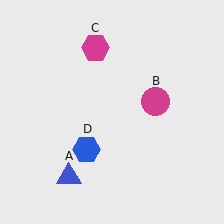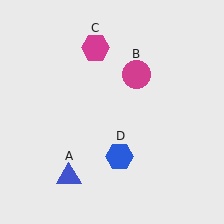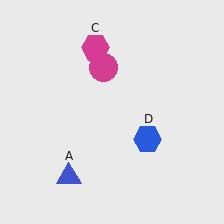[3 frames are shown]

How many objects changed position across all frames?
2 objects changed position: magenta circle (object B), blue hexagon (object D).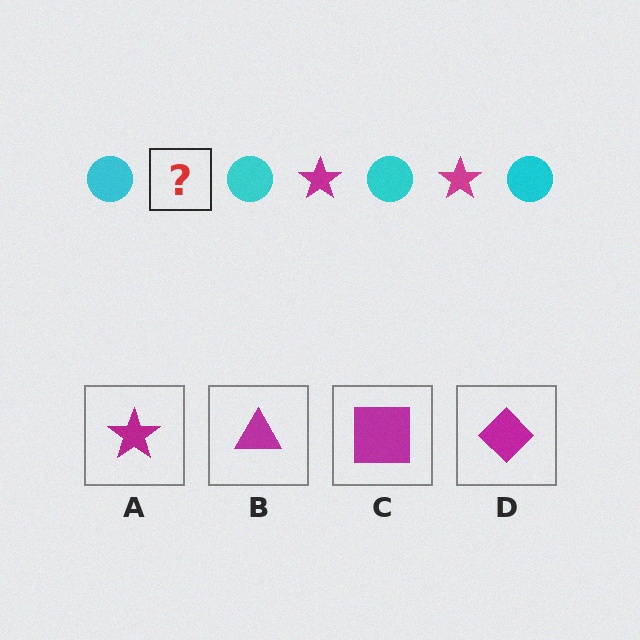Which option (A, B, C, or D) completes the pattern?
A.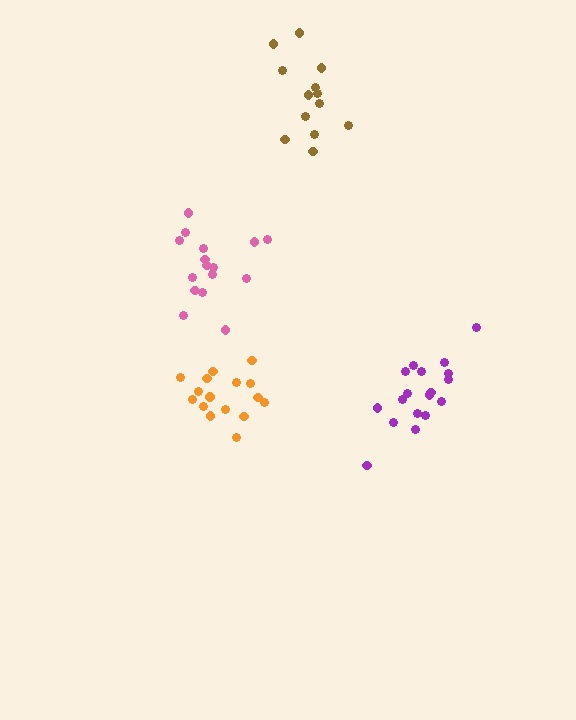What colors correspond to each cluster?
The clusters are colored: orange, brown, pink, purple.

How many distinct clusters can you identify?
There are 4 distinct clusters.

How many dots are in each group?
Group 1: 16 dots, Group 2: 13 dots, Group 3: 16 dots, Group 4: 18 dots (63 total).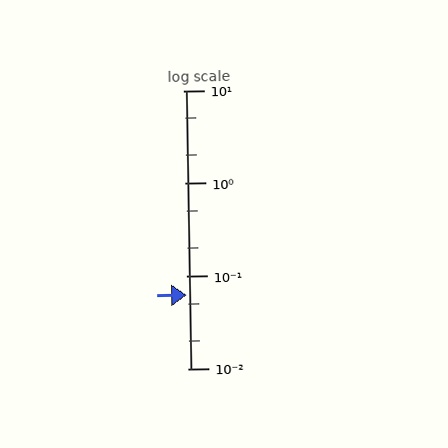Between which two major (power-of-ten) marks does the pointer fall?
The pointer is between 0.01 and 0.1.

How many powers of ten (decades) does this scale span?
The scale spans 3 decades, from 0.01 to 10.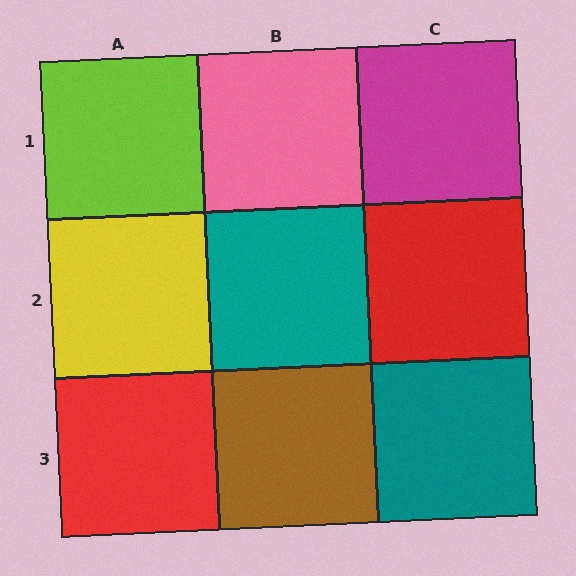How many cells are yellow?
1 cell is yellow.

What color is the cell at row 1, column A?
Lime.